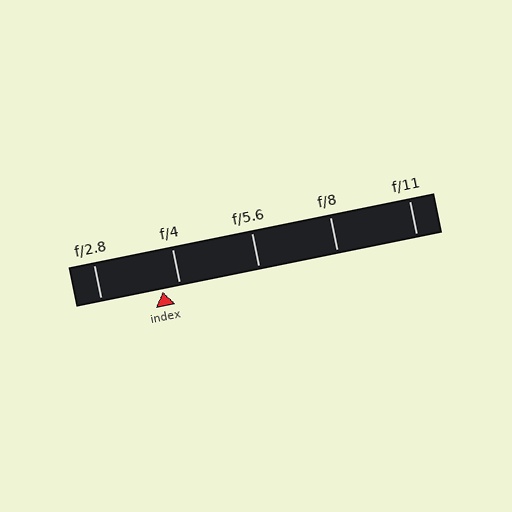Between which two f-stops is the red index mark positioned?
The index mark is between f/2.8 and f/4.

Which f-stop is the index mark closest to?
The index mark is closest to f/4.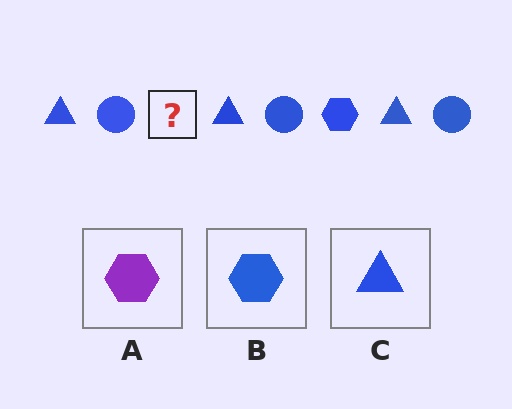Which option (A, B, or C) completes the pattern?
B.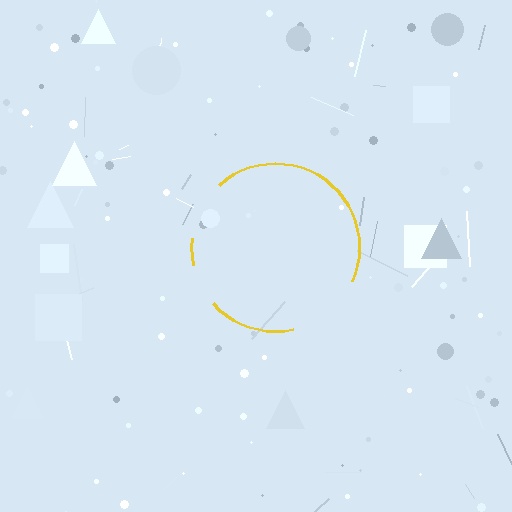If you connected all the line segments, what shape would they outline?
They would outline a circle.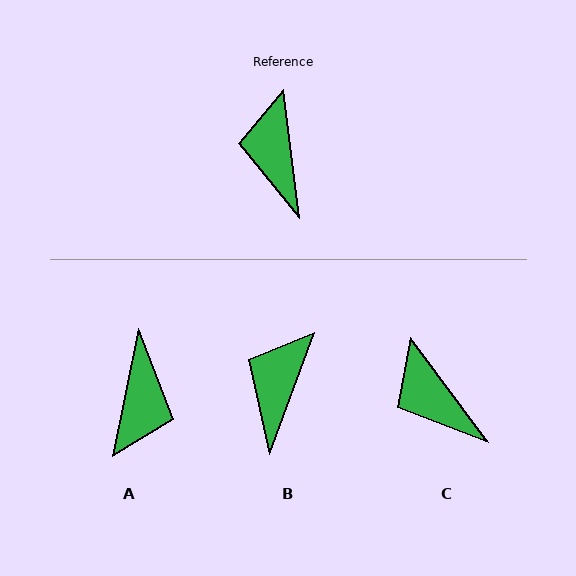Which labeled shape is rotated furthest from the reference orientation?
A, about 162 degrees away.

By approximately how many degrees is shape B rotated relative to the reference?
Approximately 27 degrees clockwise.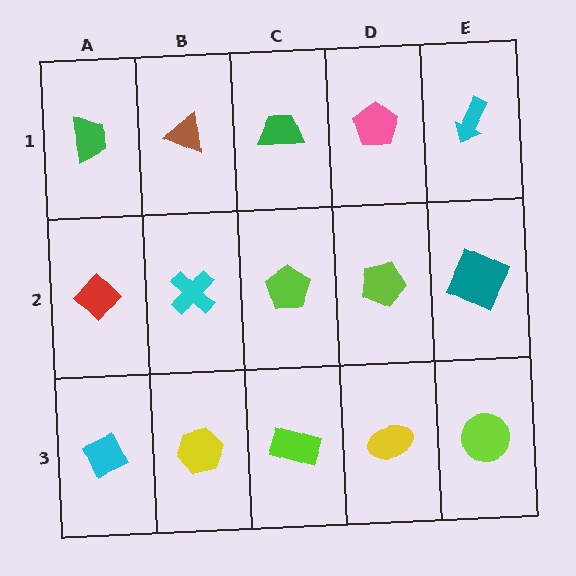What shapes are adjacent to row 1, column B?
A cyan cross (row 2, column B), a green trapezoid (row 1, column A), a green trapezoid (row 1, column C).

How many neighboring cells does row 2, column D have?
4.